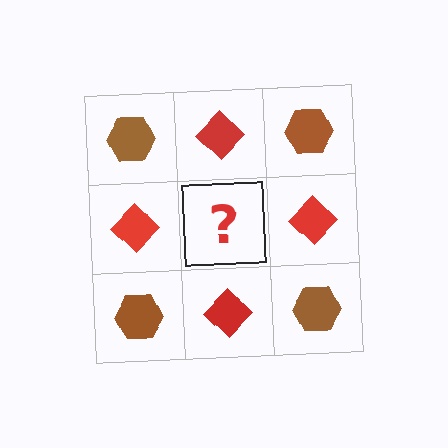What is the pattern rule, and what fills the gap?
The rule is that it alternates brown hexagon and red diamond in a checkerboard pattern. The gap should be filled with a brown hexagon.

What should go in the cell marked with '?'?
The missing cell should contain a brown hexagon.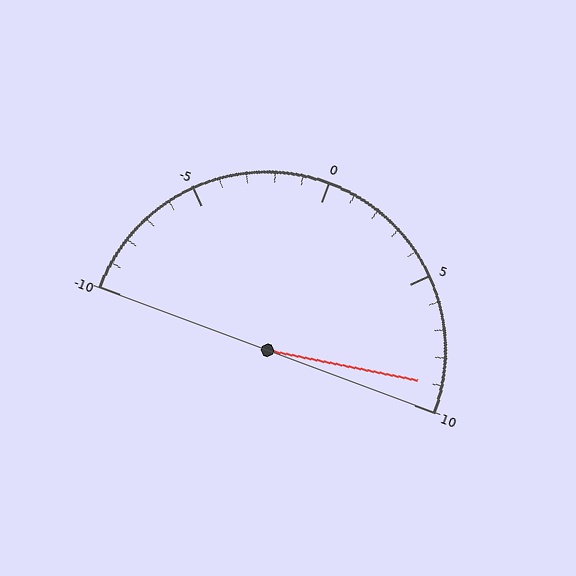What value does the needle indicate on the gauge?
The needle indicates approximately 9.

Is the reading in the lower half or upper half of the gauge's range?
The reading is in the upper half of the range (-10 to 10).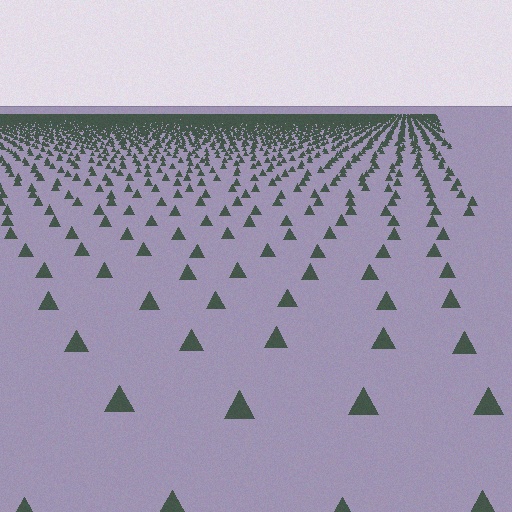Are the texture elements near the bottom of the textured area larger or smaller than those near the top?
Larger. Near the bottom, elements are closer to the viewer and appear at a bigger on-screen size.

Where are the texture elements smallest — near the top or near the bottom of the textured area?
Near the top.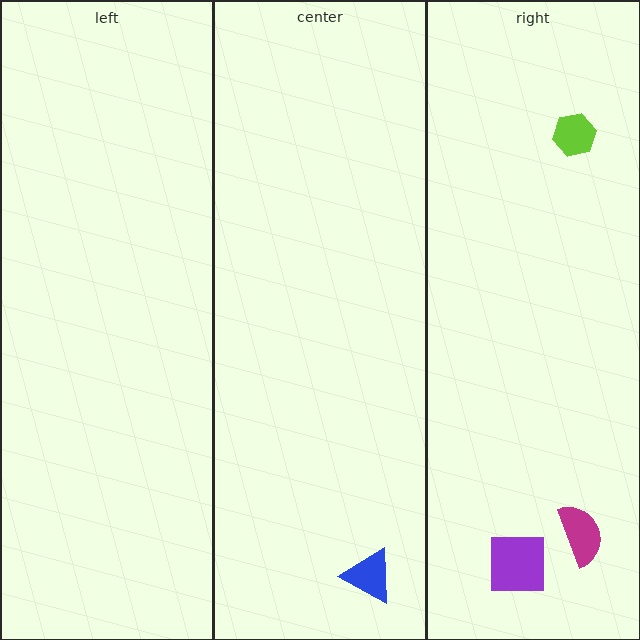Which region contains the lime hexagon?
The right region.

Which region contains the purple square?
The right region.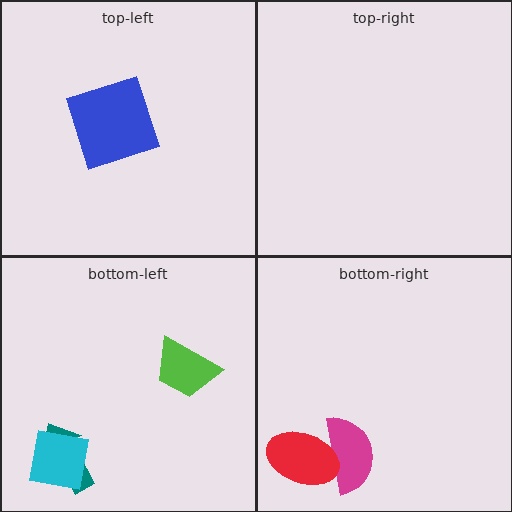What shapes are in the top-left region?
The blue square.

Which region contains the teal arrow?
The bottom-left region.